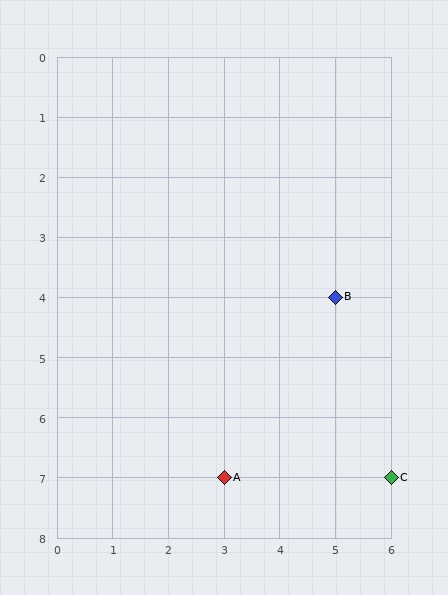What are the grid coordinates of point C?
Point C is at grid coordinates (6, 7).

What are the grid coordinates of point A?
Point A is at grid coordinates (3, 7).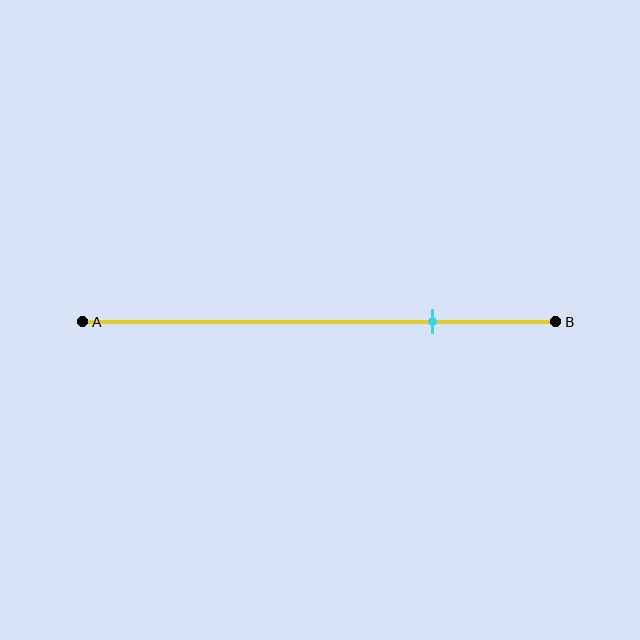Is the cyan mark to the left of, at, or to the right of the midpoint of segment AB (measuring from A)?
The cyan mark is to the right of the midpoint of segment AB.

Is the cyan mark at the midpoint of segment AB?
No, the mark is at about 75% from A, not at the 50% midpoint.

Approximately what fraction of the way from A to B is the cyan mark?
The cyan mark is approximately 75% of the way from A to B.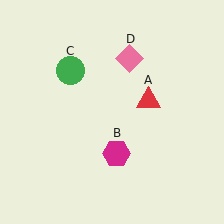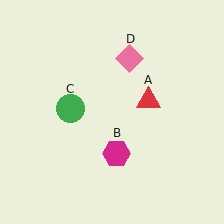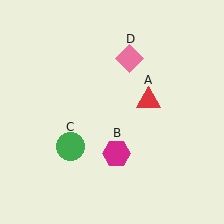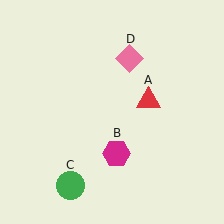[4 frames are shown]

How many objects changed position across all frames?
1 object changed position: green circle (object C).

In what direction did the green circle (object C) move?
The green circle (object C) moved down.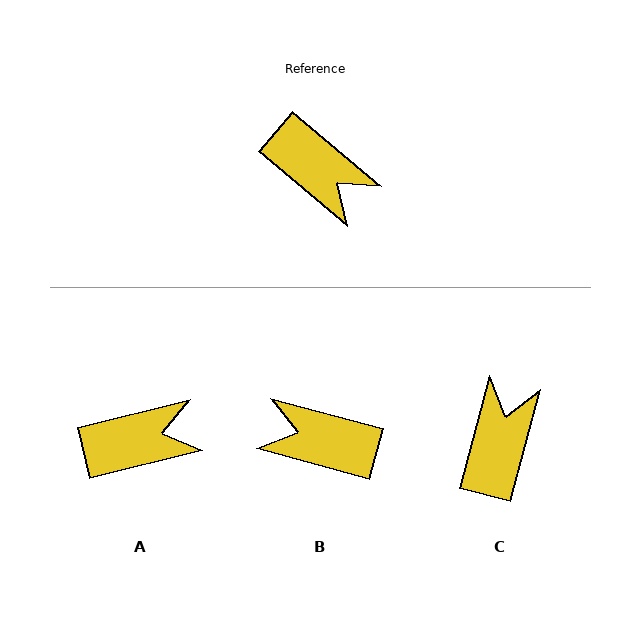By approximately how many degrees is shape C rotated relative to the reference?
Approximately 116 degrees counter-clockwise.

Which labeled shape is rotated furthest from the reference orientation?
B, about 155 degrees away.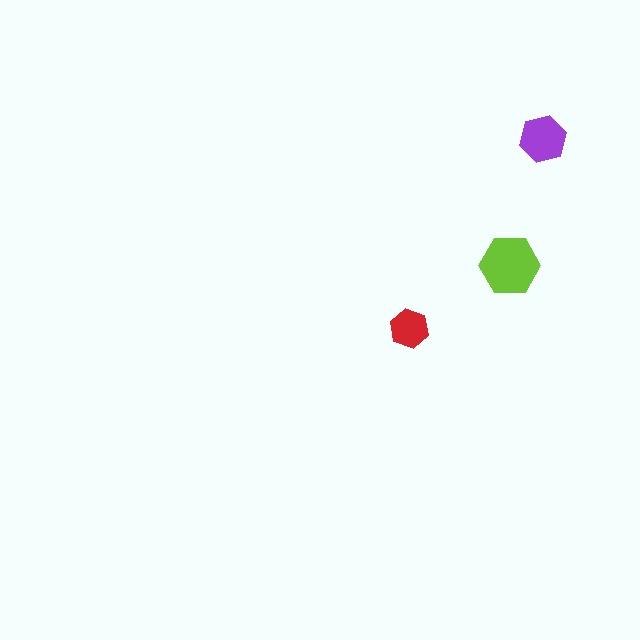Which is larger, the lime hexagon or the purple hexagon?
The lime one.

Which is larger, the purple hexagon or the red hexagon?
The purple one.